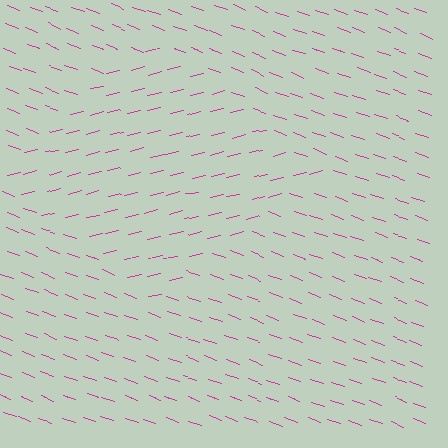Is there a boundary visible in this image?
Yes, there is a texture boundary formed by a change in line orientation.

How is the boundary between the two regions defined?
The boundary is defined purely by a change in line orientation (approximately 33 degrees difference). All lines are the same color and thickness.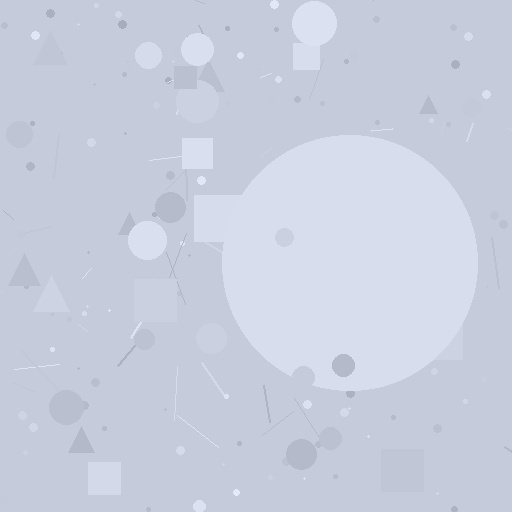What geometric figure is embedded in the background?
A circle is embedded in the background.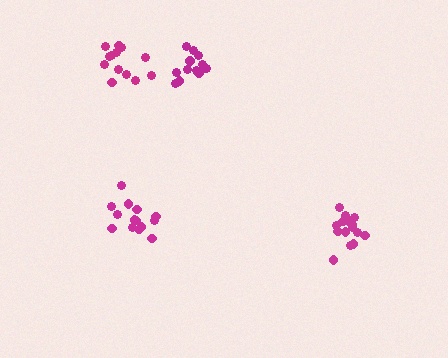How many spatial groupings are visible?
There are 4 spatial groupings.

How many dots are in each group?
Group 1: 15 dots, Group 2: 13 dots, Group 3: 13 dots, Group 4: 14 dots (55 total).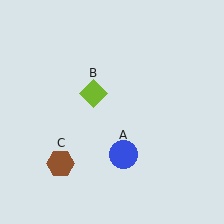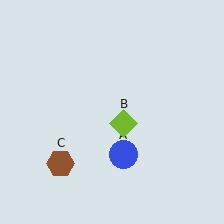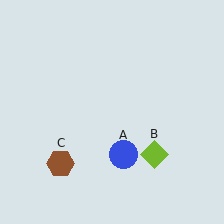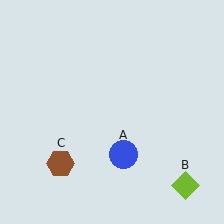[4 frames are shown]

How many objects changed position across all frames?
1 object changed position: lime diamond (object B).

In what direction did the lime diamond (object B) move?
The lime diamond (object B) moved down and to the right.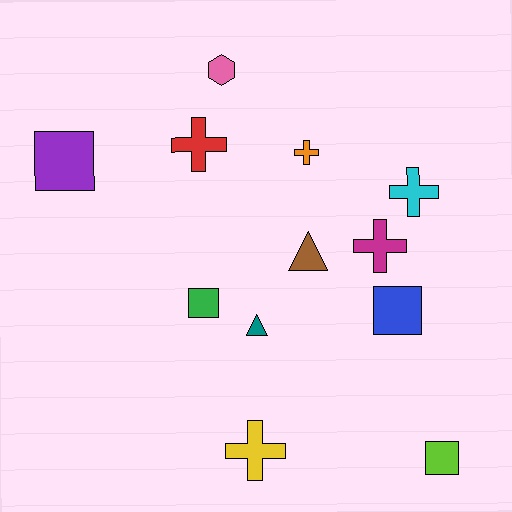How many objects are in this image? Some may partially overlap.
There are 12 objects.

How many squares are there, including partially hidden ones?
There are 4 squares.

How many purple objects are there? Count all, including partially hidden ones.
There is 1 purple object.